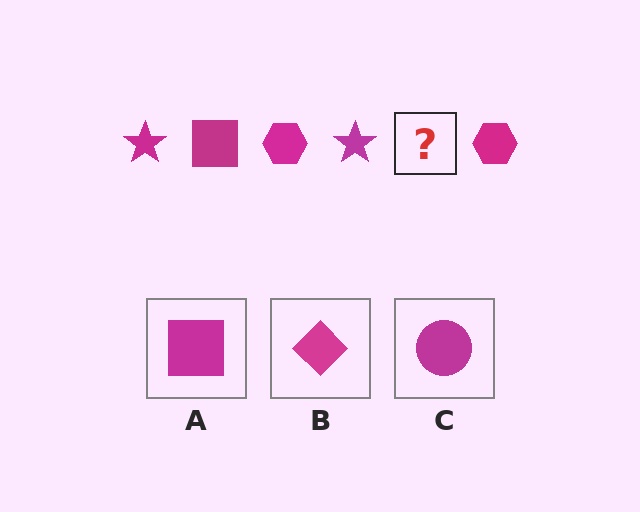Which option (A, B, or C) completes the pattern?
A.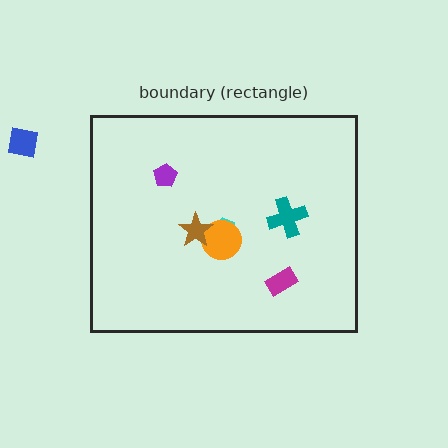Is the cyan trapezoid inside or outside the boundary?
Inside.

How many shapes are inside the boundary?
6 inside, 1 outside.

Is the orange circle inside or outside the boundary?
Inside.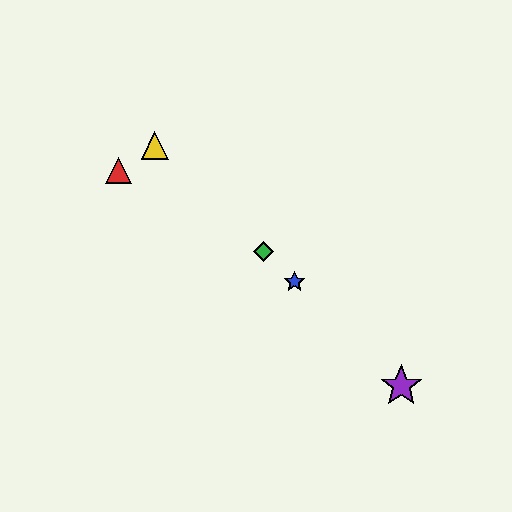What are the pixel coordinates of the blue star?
The blue star is at (295, 282).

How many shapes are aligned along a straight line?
4 shapes (the blue star, the green diamond, the yellow triangle, the purple star) are aligned along a straight line.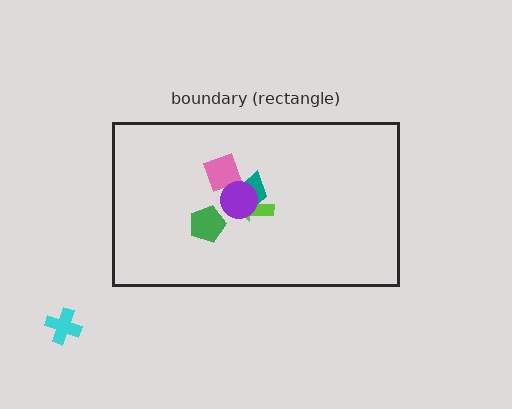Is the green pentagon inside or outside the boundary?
Inside.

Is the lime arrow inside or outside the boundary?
Inside.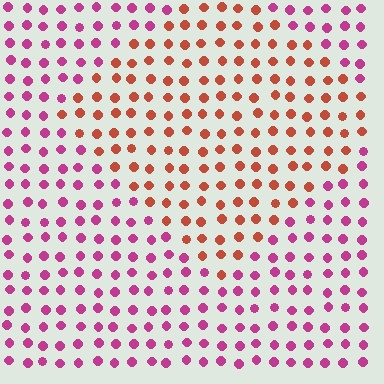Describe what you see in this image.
The image is filled with small magenta elements in a uniform arrangement. A diamond-shaped region is visible where the elements are tinted to a slightly different hue, forming a subtle color boundary.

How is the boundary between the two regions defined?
The boundary is defined purely by a slight shift in hue (about 47 degrees). Spacing, size, and orientation are identical on both sides.